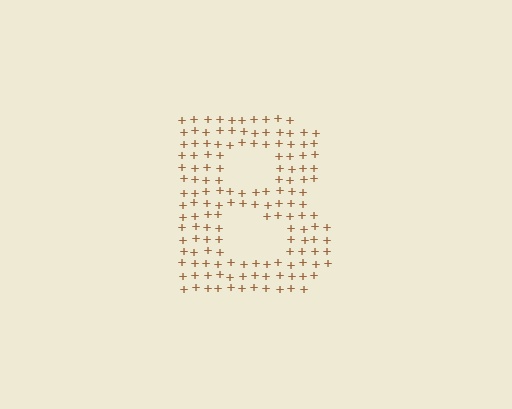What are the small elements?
The small elements are plus signs.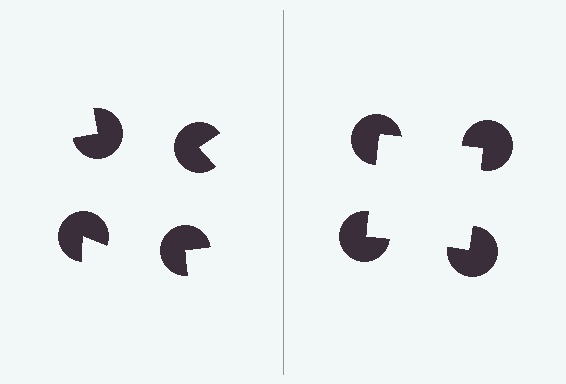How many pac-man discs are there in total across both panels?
8 — 4 on each side.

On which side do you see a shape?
An illusory square appears on the right side. On the left side the wedge cuts are rotated, so no coherent shape forms.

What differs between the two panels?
The pac-man discs are positioned identically on both sides; only the wedge orientations differ. On the right they align to a square; on the left they are misaligned.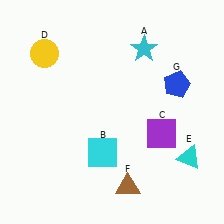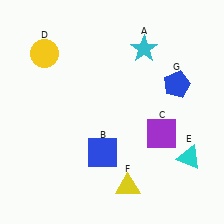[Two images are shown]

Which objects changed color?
B changed from cyan to blue. F changed from brown to yellow.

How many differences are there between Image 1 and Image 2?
There are 2 differences between the two images.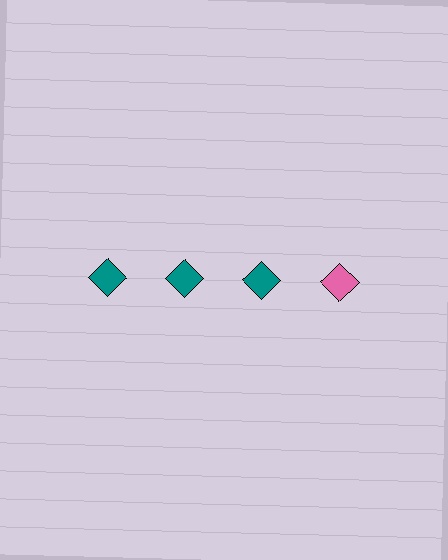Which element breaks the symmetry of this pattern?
The pink diamond in the top row, second from right column breaks the symmetry. All other shapes are teal diamonds.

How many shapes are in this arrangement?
There are 4 shapes arranged in a grid pattern.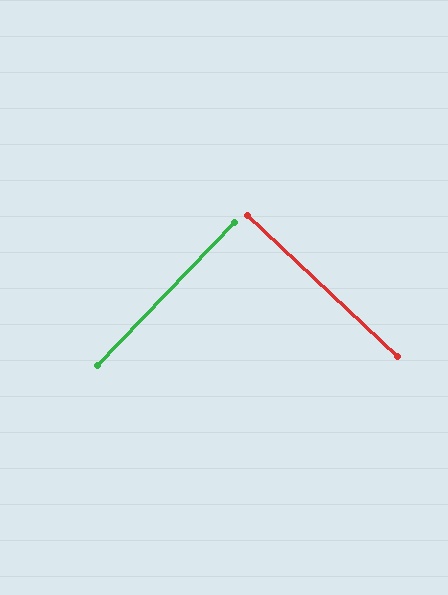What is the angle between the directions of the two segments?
Approximately 89 degrees.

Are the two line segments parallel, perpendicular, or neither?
Perpendicular — they meet at approximately 89°.